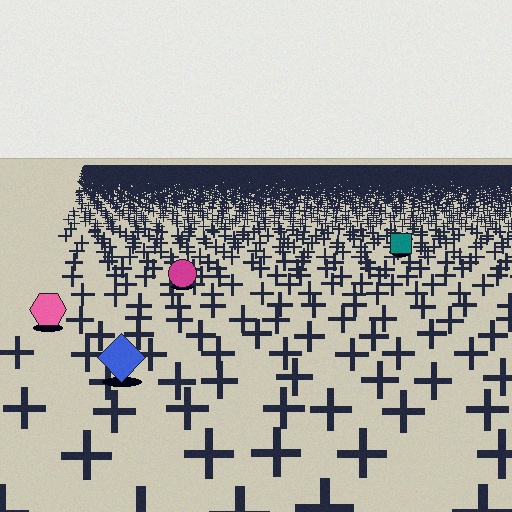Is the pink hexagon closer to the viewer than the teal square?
Yes. The pink hexagon is closer — you can tell from the texture gradient: the ground texture is coarser near it.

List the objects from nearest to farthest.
From nearest to farthest: the blue diamond, the pink hexagon, the magenta circle, the teal square.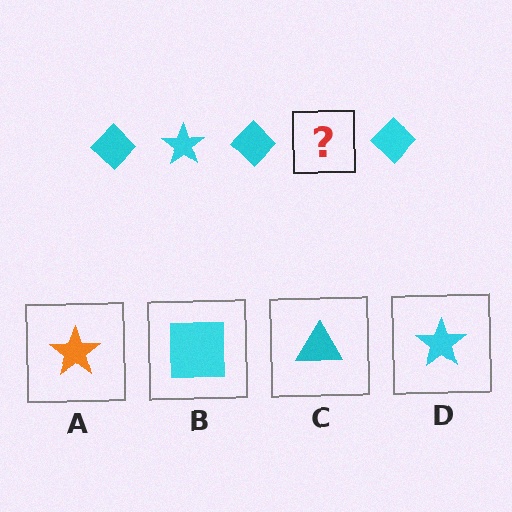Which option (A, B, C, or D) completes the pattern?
D.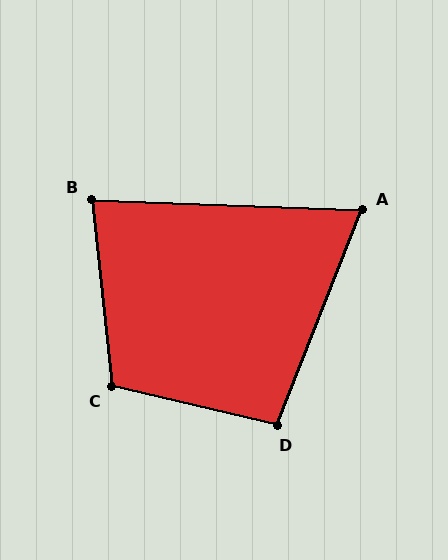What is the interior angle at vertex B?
Approximately 82 degrees (acute).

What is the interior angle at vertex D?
Approximately 98 degrees (obtuse).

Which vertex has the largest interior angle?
C, at approximately 109 degrees.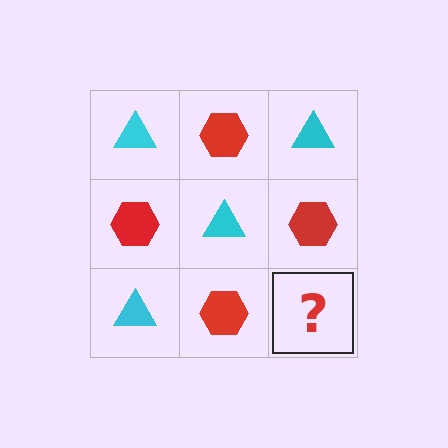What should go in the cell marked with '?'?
The missing cell should contain a cyan triangle.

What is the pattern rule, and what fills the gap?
The rule is that it alternates cyan triangle and red hexagon in a checkerboard pattern. The gap should be filled with a cyan triangle.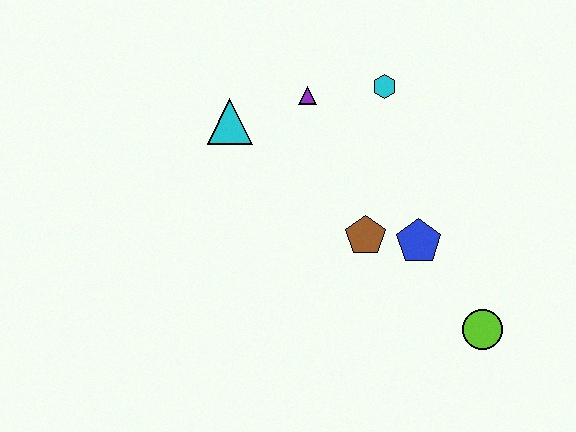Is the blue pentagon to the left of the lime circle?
Yes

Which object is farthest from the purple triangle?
The lime circle is farthest from the purple triangle.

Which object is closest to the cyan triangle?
The purple triangle is closest to the cyan triangle.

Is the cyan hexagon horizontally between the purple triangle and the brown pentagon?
No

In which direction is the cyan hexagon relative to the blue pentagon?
The cyan hexagon is above the blue pentagon.